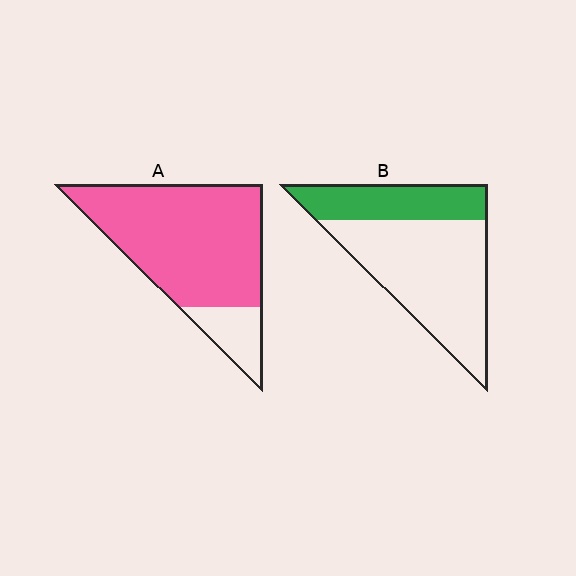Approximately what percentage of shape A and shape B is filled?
A is approximately 85% and B is approximately 30%.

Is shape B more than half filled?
No.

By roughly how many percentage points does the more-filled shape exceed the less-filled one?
By roughly 50 percentage points (A over B).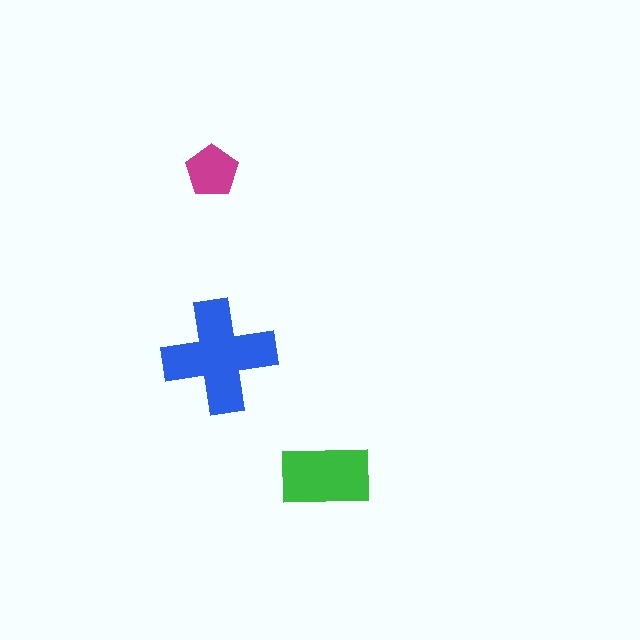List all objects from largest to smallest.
The blue cross, the green rectangle, the magenta pentagon.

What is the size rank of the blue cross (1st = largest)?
1st.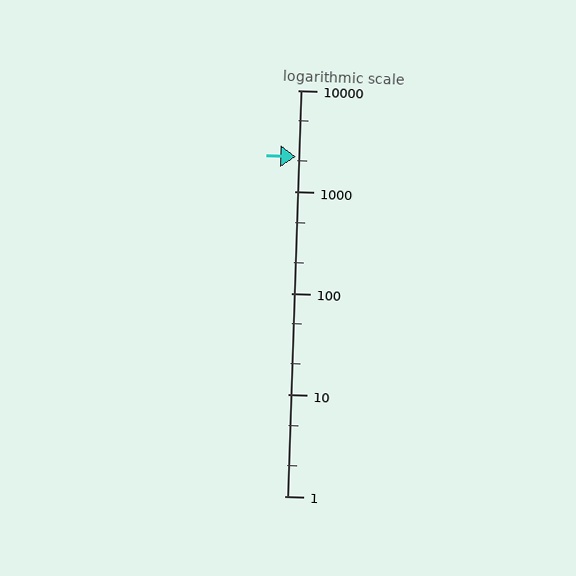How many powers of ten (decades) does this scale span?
The scale spans 4 decades, from 1 to 10000.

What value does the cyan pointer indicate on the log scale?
The pointer indicates approximately 2200.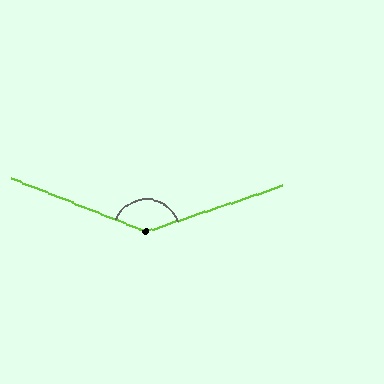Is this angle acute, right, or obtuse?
It is obtuse.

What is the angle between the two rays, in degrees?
Approximately 140 degrees.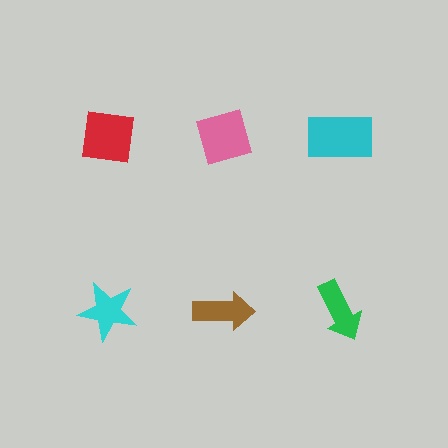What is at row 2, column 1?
A cyan star.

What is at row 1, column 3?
A cyan rectangle.